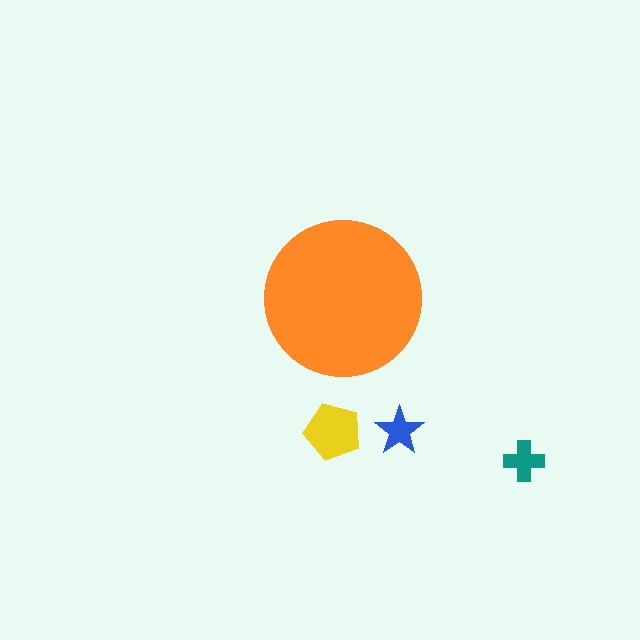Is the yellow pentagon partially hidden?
No, the yellow pentagon is fully visible.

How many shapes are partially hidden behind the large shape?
0 shapes are partially hidden.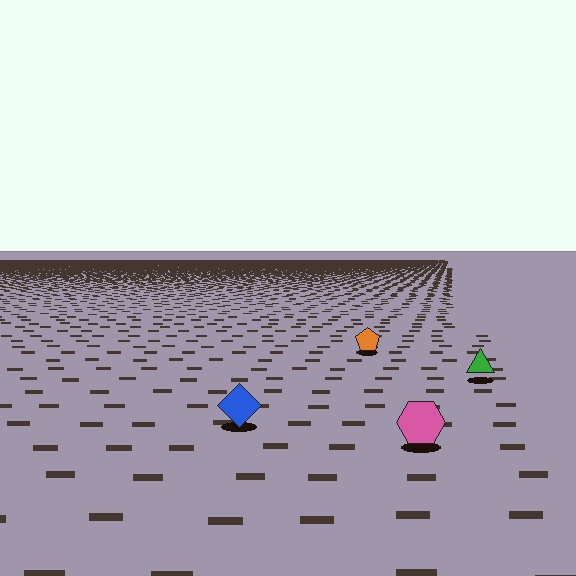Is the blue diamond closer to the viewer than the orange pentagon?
Yes. The blue diamond is closer — you can tell from the texture gradient: the ground texture is coarser near it.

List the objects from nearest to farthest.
From nearest to farthest: the pink hexagon, the blue diamond, the green triangle, the orange pentagon.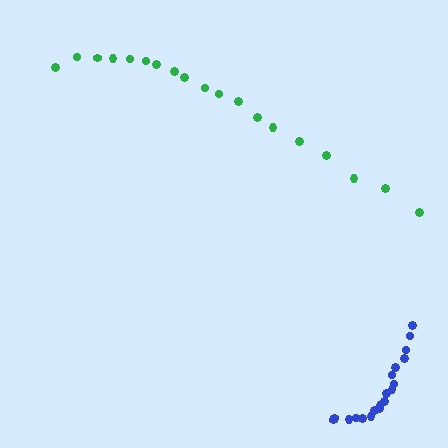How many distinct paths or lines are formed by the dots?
There are 2 distinct paths.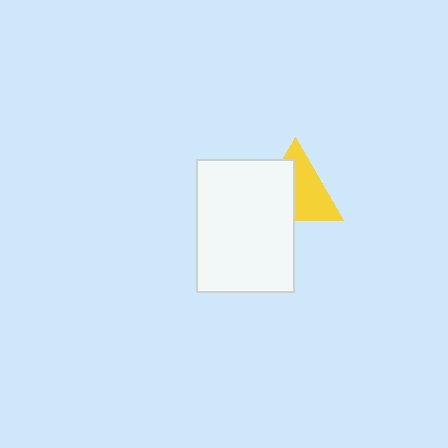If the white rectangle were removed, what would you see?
You would see the complete yellow triangle.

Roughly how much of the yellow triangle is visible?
About half of it is visible (roughly 54%).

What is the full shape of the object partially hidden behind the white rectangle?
The partially hidden object is a yellow triangle.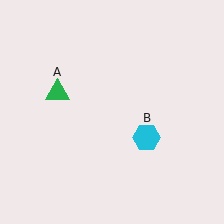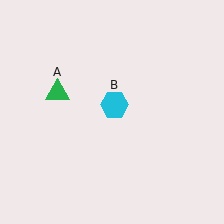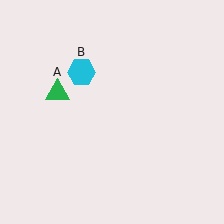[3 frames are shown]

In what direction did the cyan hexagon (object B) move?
The cyan hexagon (object B) moved up and to the left.